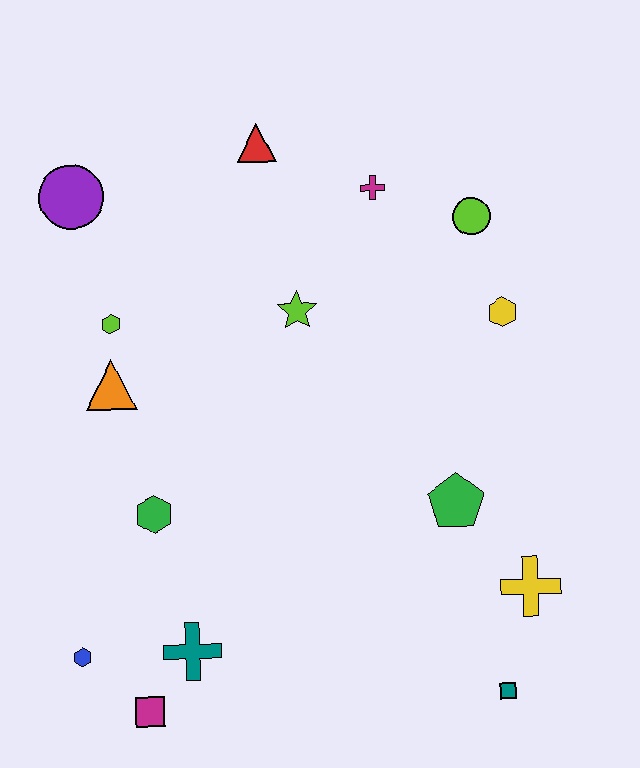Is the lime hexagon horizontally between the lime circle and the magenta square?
No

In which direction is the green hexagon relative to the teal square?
The green hexagon is to the left of the teal square.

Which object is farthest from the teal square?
The purple circle is farthest from the teal square.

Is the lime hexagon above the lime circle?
No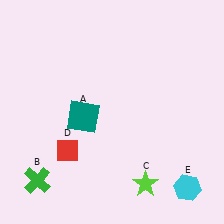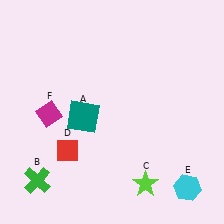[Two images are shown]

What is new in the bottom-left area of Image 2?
A magenta diamond (F) was added in the bottom-left area of Image 2.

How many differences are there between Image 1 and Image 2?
There is 1 difference between the two images.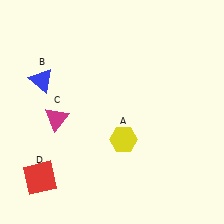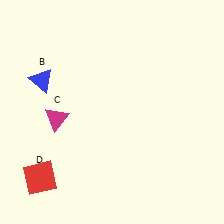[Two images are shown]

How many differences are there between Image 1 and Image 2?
There is 1 difference between the two images.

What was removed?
The yellow hexagon (A) was removed in Image 2.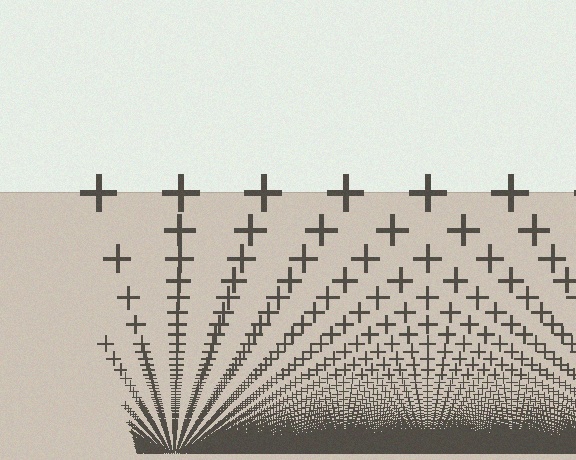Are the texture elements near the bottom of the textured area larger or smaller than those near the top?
Smaller. The gradient is inverted — elements near the bottom are smaller and denser.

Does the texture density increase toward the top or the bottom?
Density increases toward the bottom.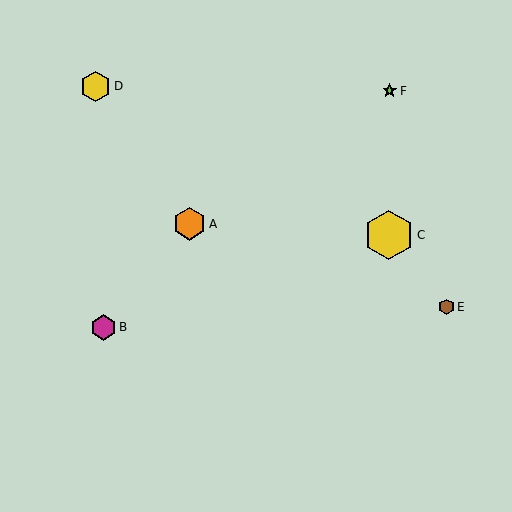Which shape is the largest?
The yellow hexagon (labeled C) is the largest.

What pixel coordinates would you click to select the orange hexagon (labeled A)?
Click at (189, 224) to select the orange hexagon A.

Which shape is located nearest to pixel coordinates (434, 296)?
The brown hexagon (labeled E) at (446, 307) is nearest to that location.